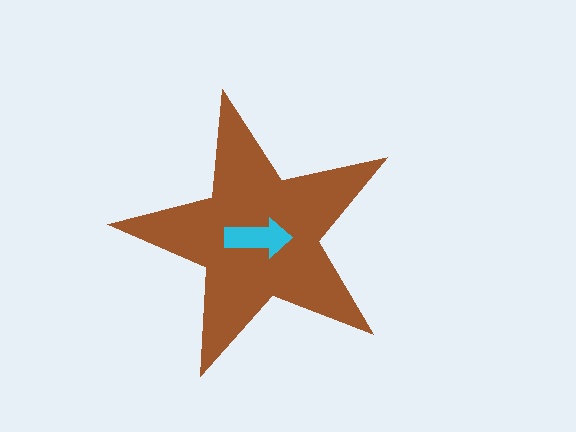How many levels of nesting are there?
2.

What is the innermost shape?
The cyan arrow.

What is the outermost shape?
The brown star.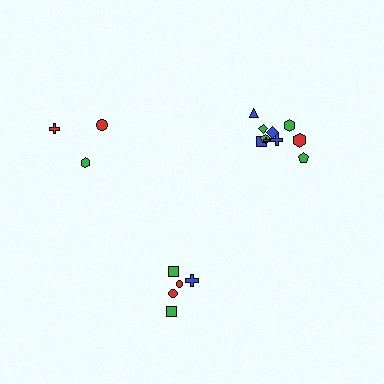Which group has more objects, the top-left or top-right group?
The top-right group.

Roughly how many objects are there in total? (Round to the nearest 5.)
Roughly 20 objects in total.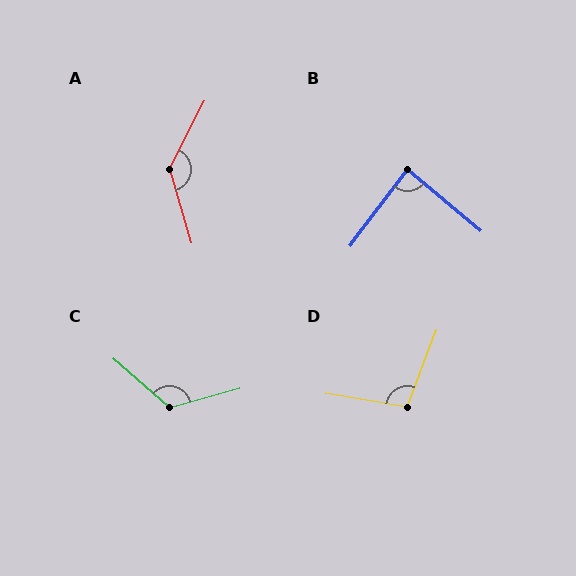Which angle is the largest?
A, at approximately 136 degrees.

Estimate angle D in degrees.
Approximately 101 degrees.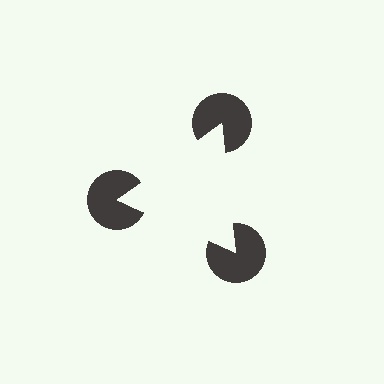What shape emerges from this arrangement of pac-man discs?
An illusory triangle — its edges are inferred from the aligned wedge cuts in the pac-man discs, not physically drawn.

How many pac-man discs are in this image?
There are 3 — one at each vertex of the illusory triangle.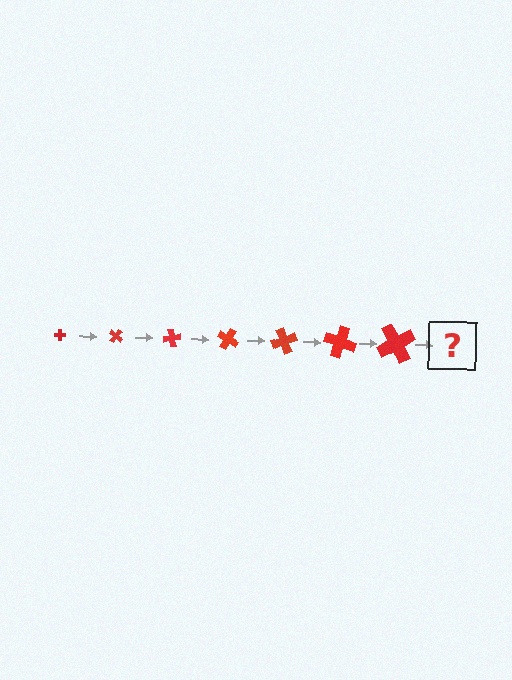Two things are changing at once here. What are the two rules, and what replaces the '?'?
The two rules are that the cross grows larger each step and it rotates 40 degrees each step. The '?' should be a cross, larger than the previous one and rotated 280 degrees from the start.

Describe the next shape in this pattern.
It should be a cross, larger than the previous one and rotated 280 degrees from the start.